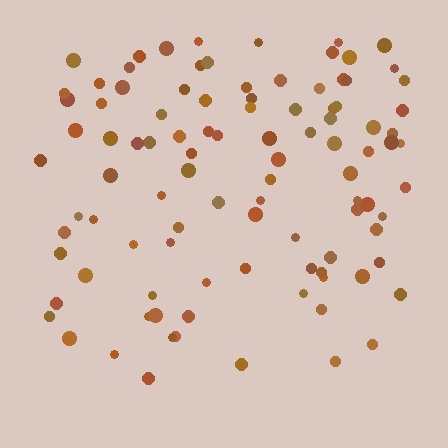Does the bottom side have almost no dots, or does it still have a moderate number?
Still a moderate number, just noticeably fewer than the top.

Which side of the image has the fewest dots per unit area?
The bottom.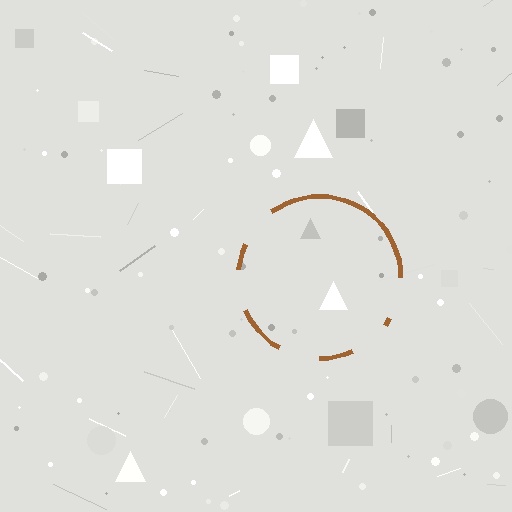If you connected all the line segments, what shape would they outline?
They would outline a circle.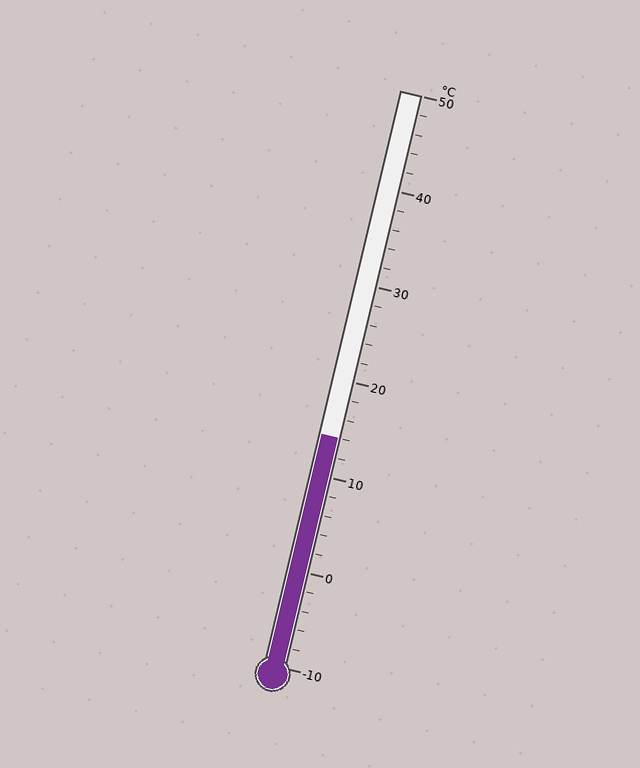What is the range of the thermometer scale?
The thermometer scale ranges from -10°C to 50°C.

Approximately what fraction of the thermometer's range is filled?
The thermometer is filled to approximately 40% of its range.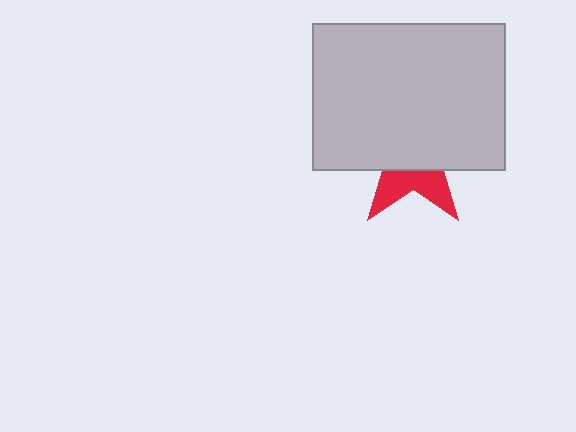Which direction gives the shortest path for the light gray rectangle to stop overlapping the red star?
Moving up gives the shortest separation.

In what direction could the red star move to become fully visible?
The red star could move down. That would shift it out from behind the light gray rectangle entirely.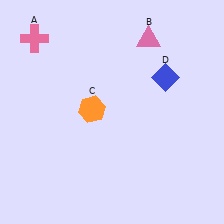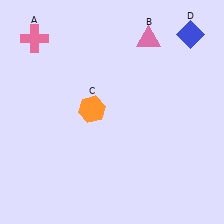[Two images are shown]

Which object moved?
The blue diamond (D) moved up.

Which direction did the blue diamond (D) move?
The blue diamond (D) moved up.